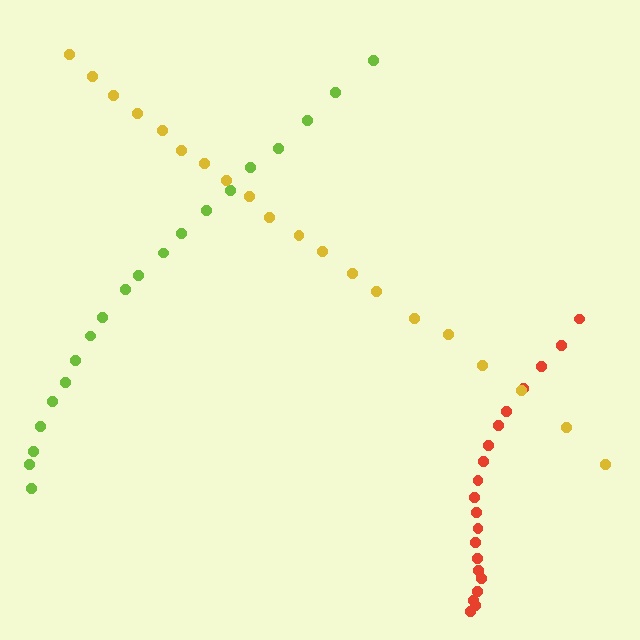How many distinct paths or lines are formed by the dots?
There are 3 distinct paths.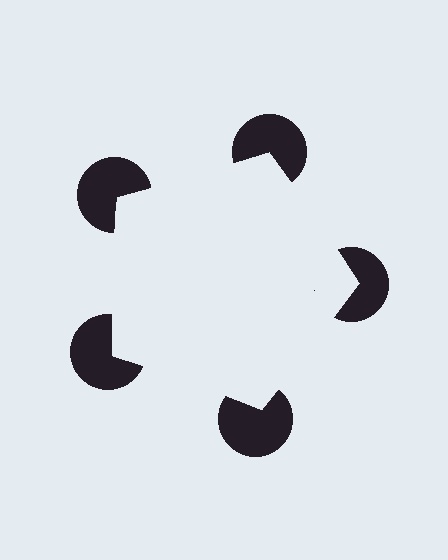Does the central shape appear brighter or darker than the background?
It typically appears slightly brighter than the background, even though no actual brightness change is drawn.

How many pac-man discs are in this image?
There are 5 — one at each vertex of the illusory pentagon.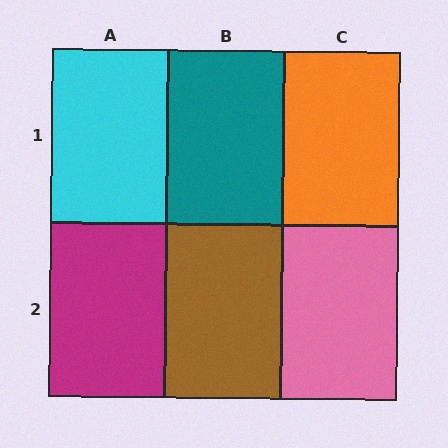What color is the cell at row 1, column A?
Cyan.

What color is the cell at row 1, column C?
Orange.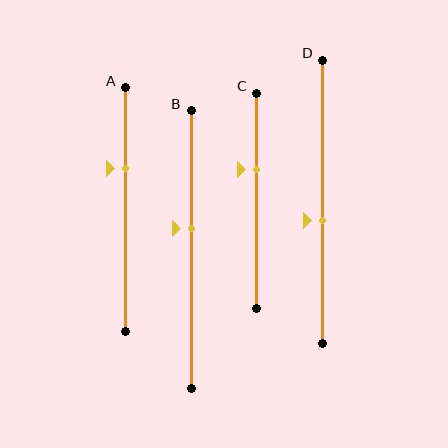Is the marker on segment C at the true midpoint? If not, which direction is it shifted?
No, the marker on segment C is shifted upward by about 15% of the segment length.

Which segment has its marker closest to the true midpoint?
Segment D has its marker closest to the true midpoint.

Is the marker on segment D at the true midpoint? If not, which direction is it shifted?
No, the marker on segment D is shifted downward by about 7% of the segment length.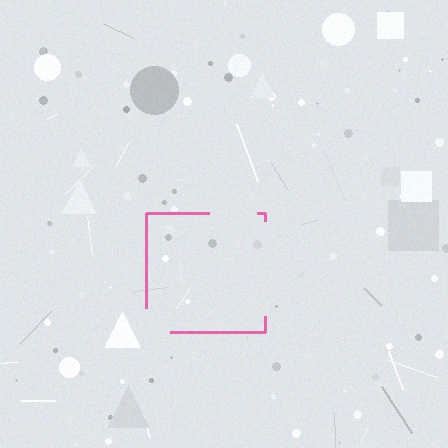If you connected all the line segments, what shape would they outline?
They would outline a square.